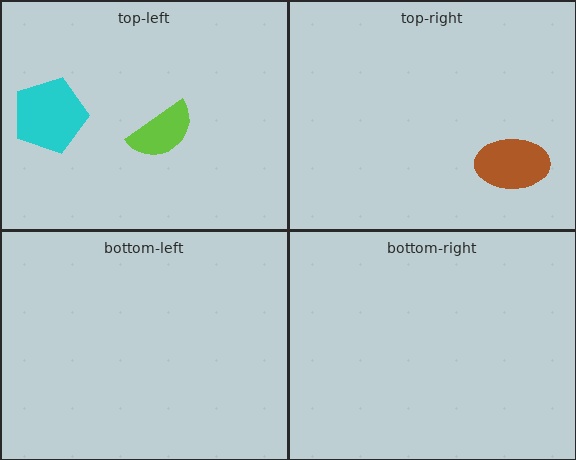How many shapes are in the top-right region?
1.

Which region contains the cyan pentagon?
The top-left region.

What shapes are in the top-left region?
The cyan pentagon, the lime semicircle.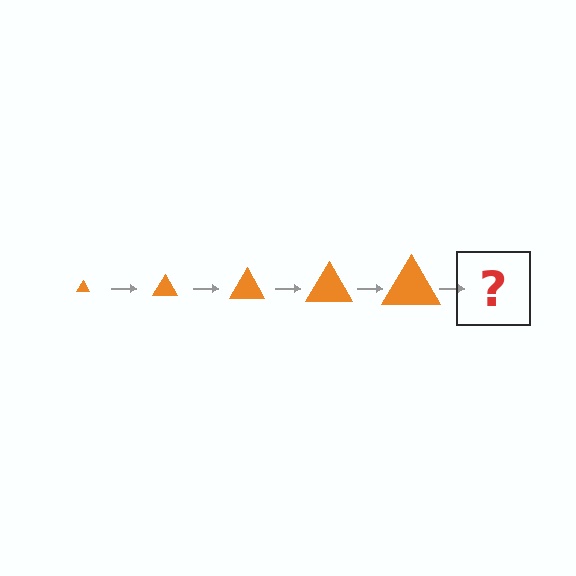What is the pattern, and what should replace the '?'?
The pattern is that the triangle gets progressively larger each step. The '?' should be an orange triangle, larger than the previous one.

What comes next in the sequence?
The next element should be an orange triangle, larger than the previous one.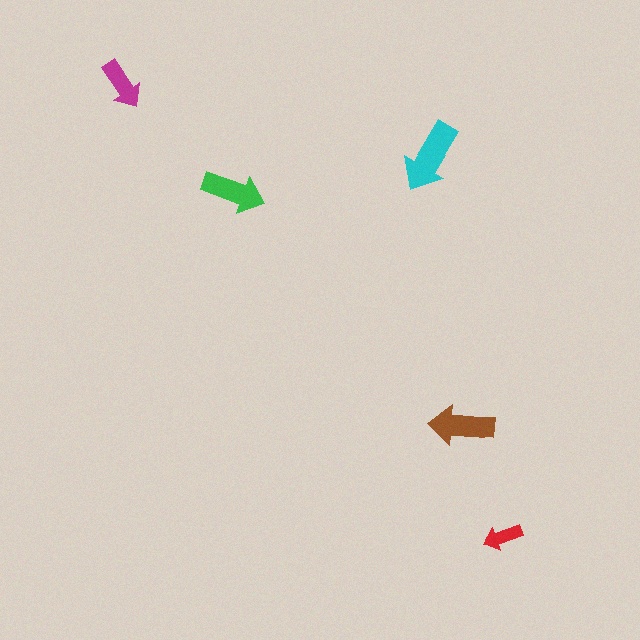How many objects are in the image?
There are 5 objects in the image.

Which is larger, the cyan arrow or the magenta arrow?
The cyan one.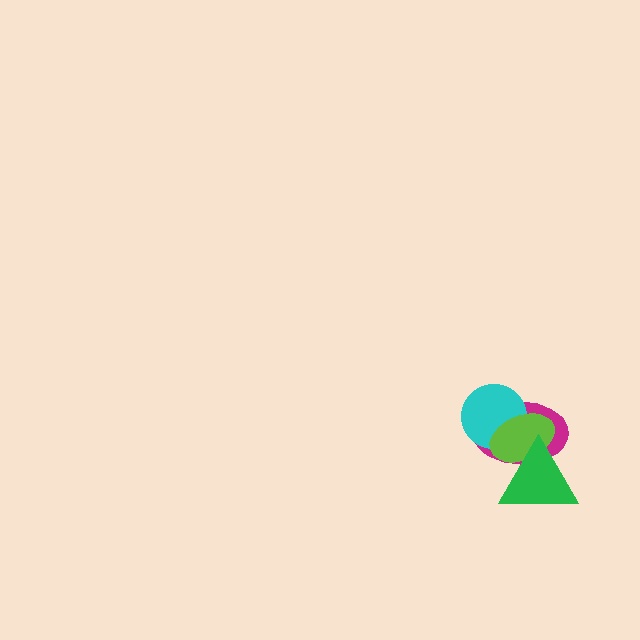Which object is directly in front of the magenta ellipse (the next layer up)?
The cyan circle is directly in front of the magenta ellipse.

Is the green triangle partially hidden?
No, no other shape covers it.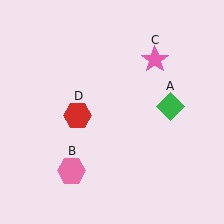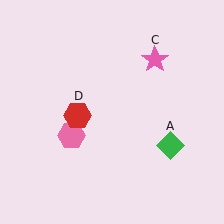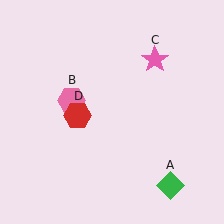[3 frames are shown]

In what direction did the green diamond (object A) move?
The green diamond (object A) moved down.